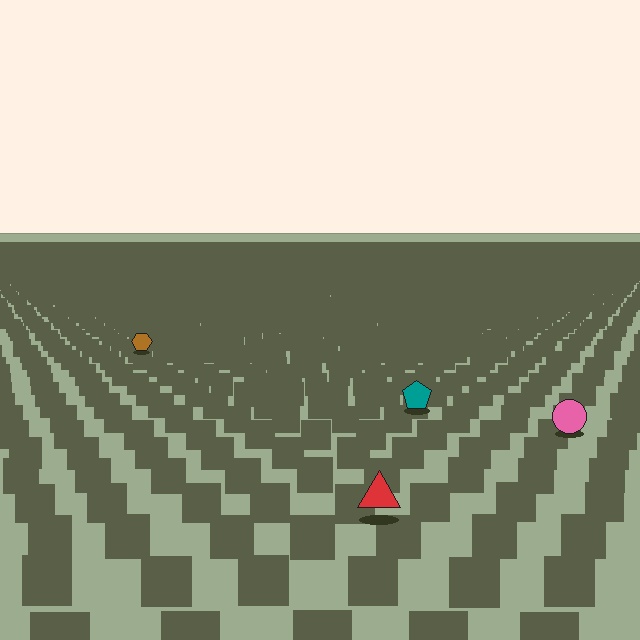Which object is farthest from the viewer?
The brown hexagon is farthest from the viewer. It appears smaller and the ground texture around it is denser.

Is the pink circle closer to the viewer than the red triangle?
No. The red triangle is closer — you can tell from the texture gradient: the ground texture is coarser near it.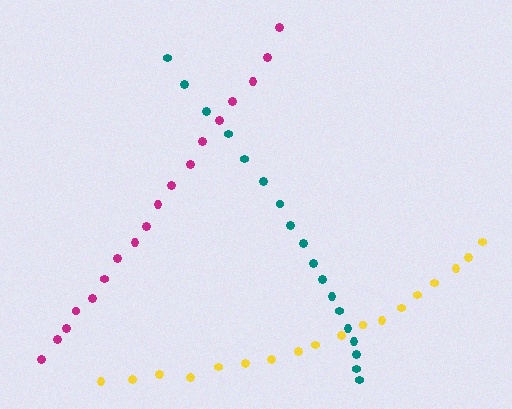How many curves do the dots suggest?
There are 3 distinct paths.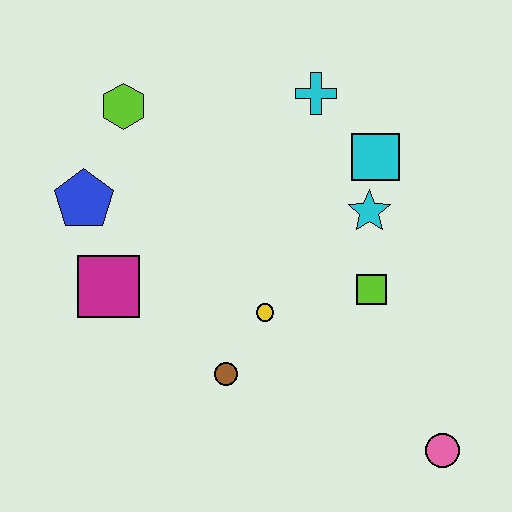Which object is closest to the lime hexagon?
The blue pentagon is closest to the lime hexagon.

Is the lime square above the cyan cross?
No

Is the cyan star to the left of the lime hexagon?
No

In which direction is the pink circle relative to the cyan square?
The pink circle is below the cyan square.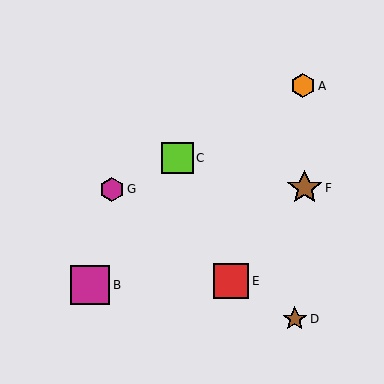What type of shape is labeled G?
Shape G is a magenta hexagon.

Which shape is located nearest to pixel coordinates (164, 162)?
The lime square (labeled C) at (178, 158) is nearest to that location.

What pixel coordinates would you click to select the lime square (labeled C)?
Click at (178, 158) to select the lime square C.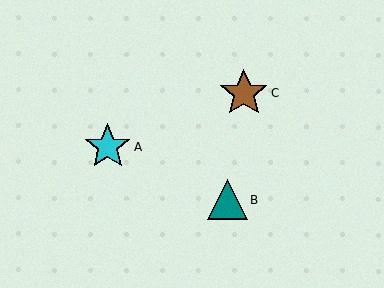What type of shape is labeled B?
Shape B is a teal triangle.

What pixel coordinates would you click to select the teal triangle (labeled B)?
Click at (227, 200) to select the teal triangle B.